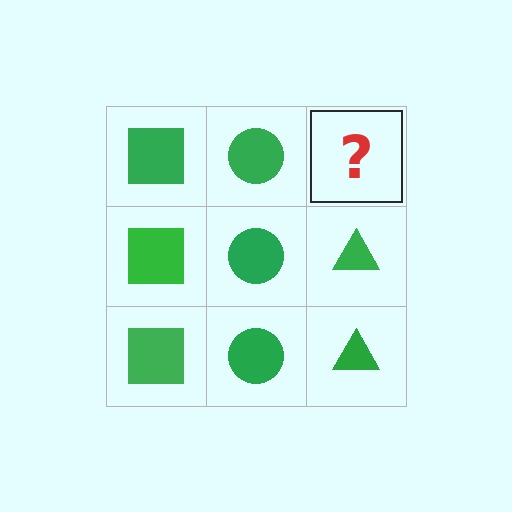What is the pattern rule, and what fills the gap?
The rule is that each column has a consistent shape. The gap should be filled with a green triangle.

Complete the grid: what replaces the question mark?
The question mark should be replaced with a green triangle.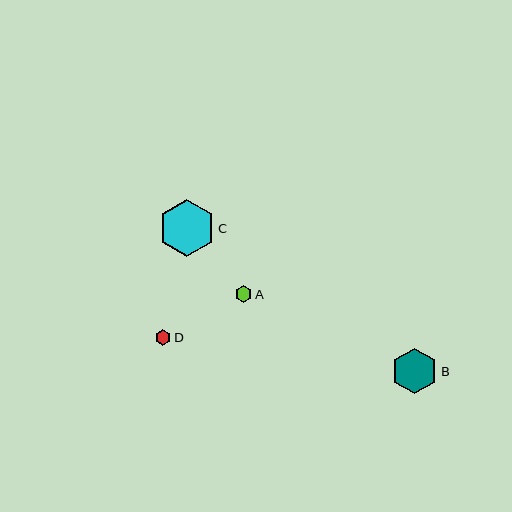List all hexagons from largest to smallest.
From largest to smallest: C, B, A, D.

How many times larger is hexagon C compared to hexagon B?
Hexagon C is approximately 1.2 times the size of hexagon B.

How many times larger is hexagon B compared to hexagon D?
Hexagon B is approximately 2.9 times the size of hexagon D.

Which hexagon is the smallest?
Hexagon D is the smallest with a size of approximately 16 pixels.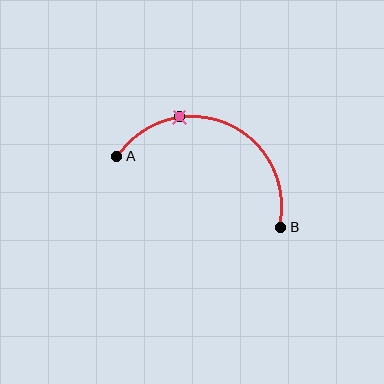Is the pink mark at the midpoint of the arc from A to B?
No. The pink mark lies on the arc but is closer to endpoint A. The arc midpoint would be at the point on the curve equidistant along the arc from both A and B.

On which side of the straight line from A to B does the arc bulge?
The arc bulges above the straight line connecting A and B.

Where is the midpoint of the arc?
The arc midpoint is the point on the curve farthest from the straight line joining A and B. It sits above that line.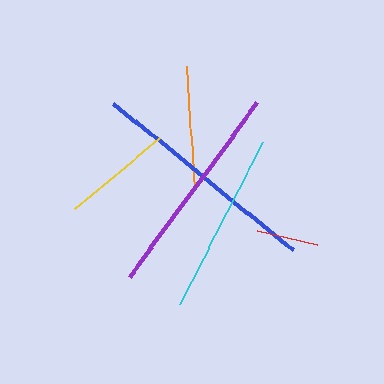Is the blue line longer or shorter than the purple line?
The blue line is longer than the purple line.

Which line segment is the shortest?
The red line is the shortest at approximately 62 pixels.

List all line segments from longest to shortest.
From longest to shortest: blue, purple, cyan, orange, yellow, red.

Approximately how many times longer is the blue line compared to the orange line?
The blue line is approximately 1.9 times the length of the orange line.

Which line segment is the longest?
The blue line is the longest at approximately 231 pixels.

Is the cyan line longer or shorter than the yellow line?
The cyan line is longer than the yellow line.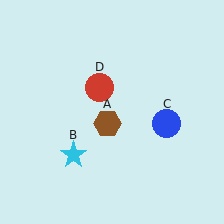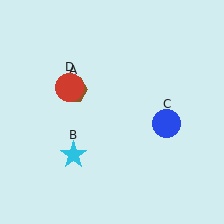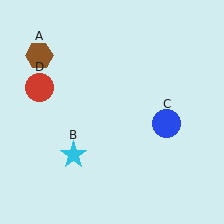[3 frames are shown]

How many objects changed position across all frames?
2 objects changed position: brown hexagon (object A), red circle (object D).